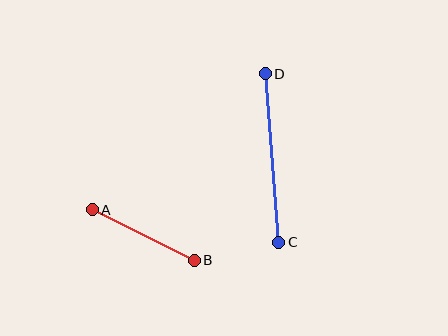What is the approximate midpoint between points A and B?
The midpoint is at approximately (143, 235) pixels.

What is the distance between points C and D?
The distance is approximately 169 pixels.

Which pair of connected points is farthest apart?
Points C and D are farthest apart.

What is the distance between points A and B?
The distance is approximately 114 pixels.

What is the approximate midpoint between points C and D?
The midpoint is at approximately (272, 158) pixels.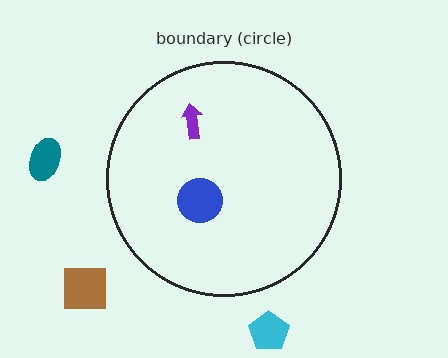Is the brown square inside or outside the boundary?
Outside.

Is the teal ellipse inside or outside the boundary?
Outside.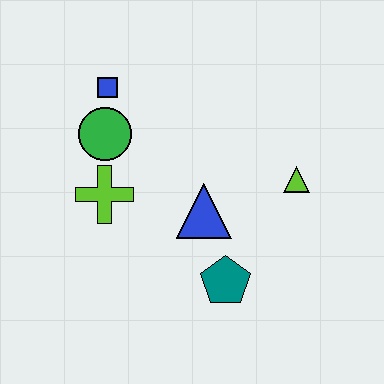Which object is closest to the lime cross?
The green circle is closest to the lime cross.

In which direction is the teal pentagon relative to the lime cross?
The teal pentagon is to the right of the lime cross.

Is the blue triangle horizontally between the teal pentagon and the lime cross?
Yes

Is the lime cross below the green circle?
Yes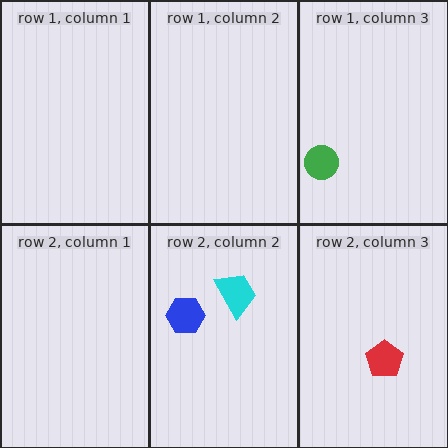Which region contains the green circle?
The row 1, column 3 region.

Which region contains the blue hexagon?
The row 2, column 2 region.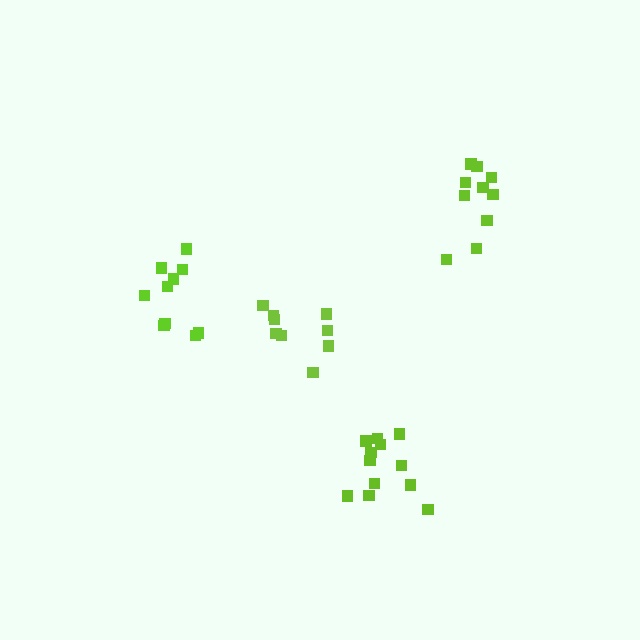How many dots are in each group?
Group 1: 10 dots, Group 2: 10 dots, Group 3: 10 dots, Group 4: 13 dots (43 total).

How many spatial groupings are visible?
There are 4 spatial groupings.